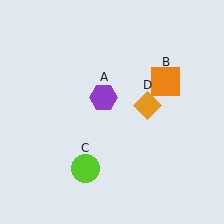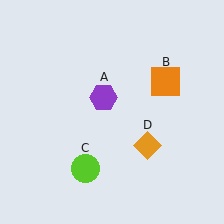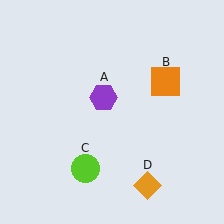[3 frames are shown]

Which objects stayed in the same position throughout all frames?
Purple hexagon (object A) and orange square (object B) and lime circle (object C) remained stationary.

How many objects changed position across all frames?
1 object changed position: orange diamond (object D).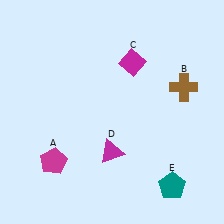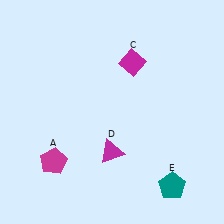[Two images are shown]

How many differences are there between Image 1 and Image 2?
There is 1 difference between the two images.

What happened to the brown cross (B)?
The brown cross (B) was removed in Image 2. It was in the top-right area of Image 1.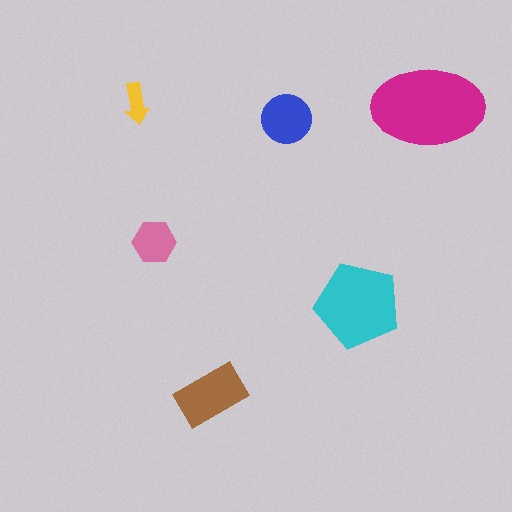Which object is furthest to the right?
The magenta ellipse is rightmost.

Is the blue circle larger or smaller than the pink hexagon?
Larger.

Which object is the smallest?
The yellow arrow.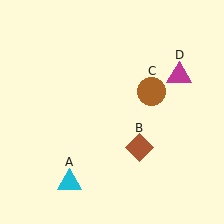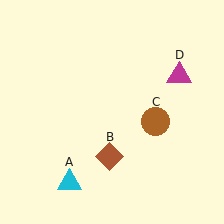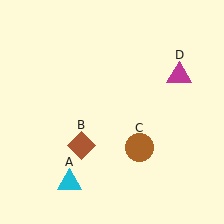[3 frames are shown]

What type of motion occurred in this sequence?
The brown diamond (object B), brown circle (object C) rotated clockwise around the center of the scene.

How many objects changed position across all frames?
2 objects changed position: brown diamond (object B), brown circle (object C).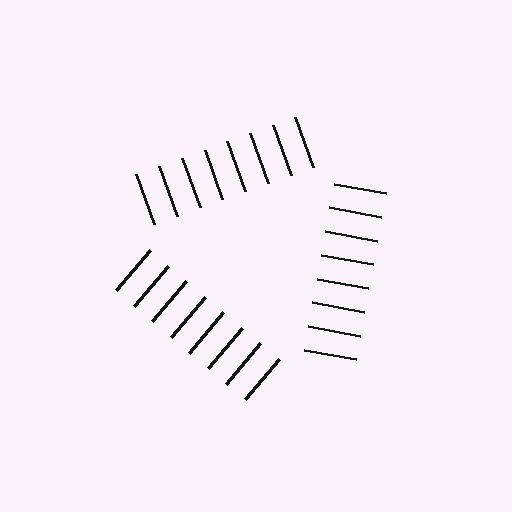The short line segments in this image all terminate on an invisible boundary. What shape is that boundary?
An illusory triangle — the line segments terminate on its edges but no continuous stroke is drawn.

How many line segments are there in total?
24 — 8 along each of the 3 edges.